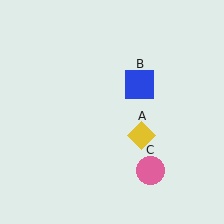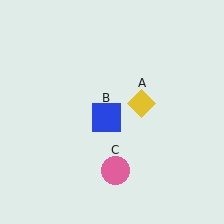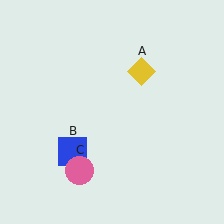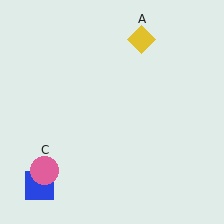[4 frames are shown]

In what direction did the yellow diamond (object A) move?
The yellow diamond (object A) moved up.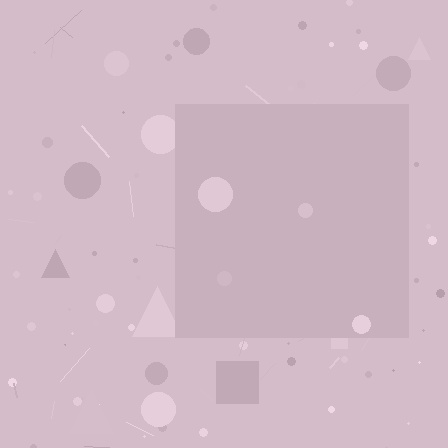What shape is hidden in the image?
A square is hidden in the image.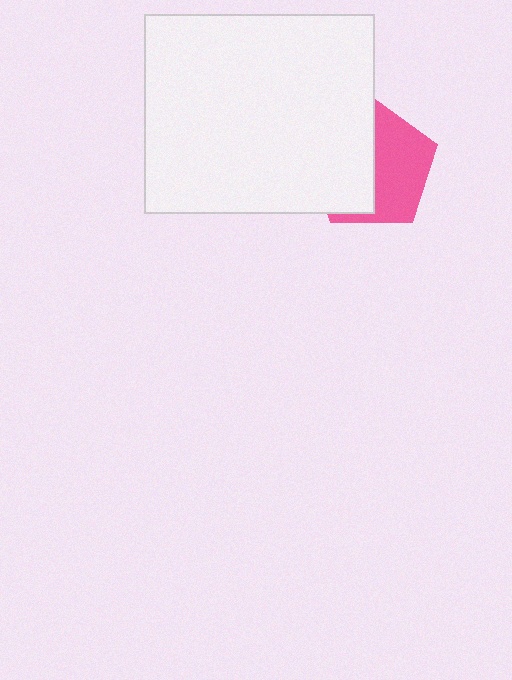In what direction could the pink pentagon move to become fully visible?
The pink pentagon could move right. That would shift it out from behind the white rectangle entirely.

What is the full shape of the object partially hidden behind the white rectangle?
The partially hidden object is a pink pentagon.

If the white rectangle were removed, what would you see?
You would see the complete pink pentagon.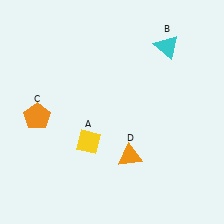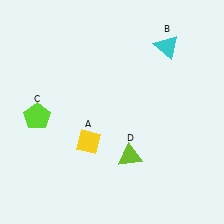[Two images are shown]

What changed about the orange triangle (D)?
In Image 1, D is orange. In Image 2, it changed to lime.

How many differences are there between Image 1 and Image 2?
There are 2 differences between the two images.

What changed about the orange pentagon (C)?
In Image 1, C is orange. In Image 2, it changed to lime.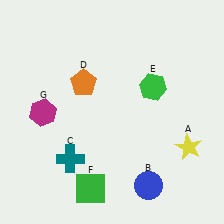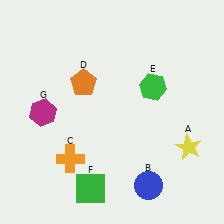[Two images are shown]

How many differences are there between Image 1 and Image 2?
There is 1 difference between the two images.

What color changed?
The cross (C) changed from teal in Image 1 to orange in Image 2.